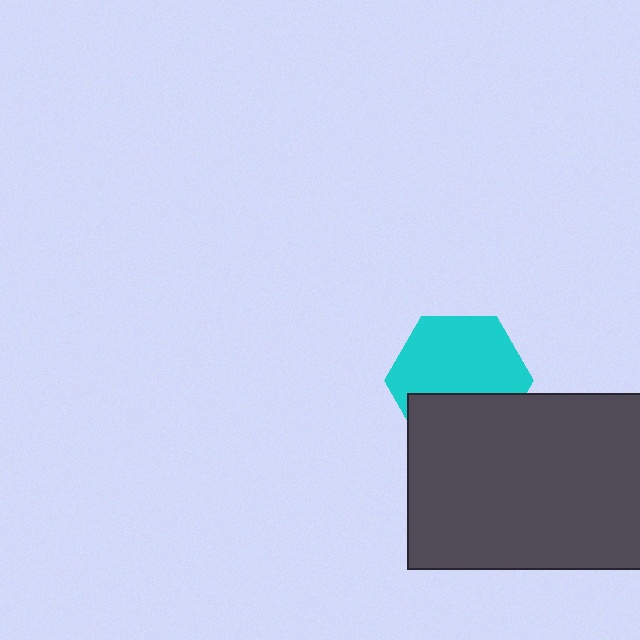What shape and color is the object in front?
The object in front is a dark gray rectangle.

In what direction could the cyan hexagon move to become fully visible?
The cyan hexagon could move up. That would shift it out from behind the dark gray rectangle entirely.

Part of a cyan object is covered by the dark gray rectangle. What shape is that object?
It is a hexagon.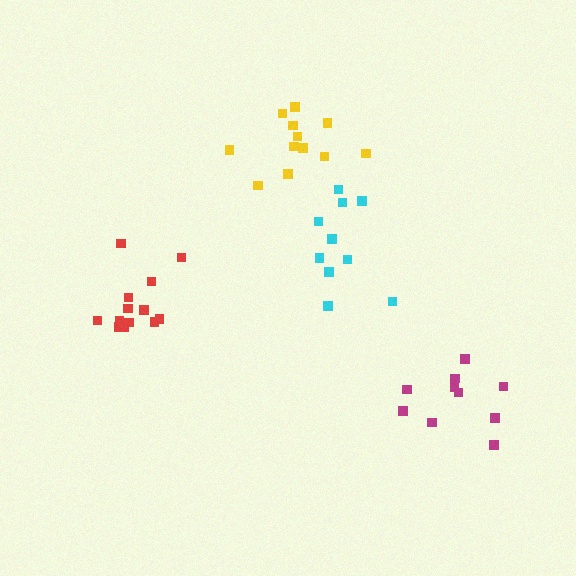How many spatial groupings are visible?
There are 4 spatial groupings.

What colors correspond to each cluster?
The clusters are colored: yellow, red, cyan, magenta.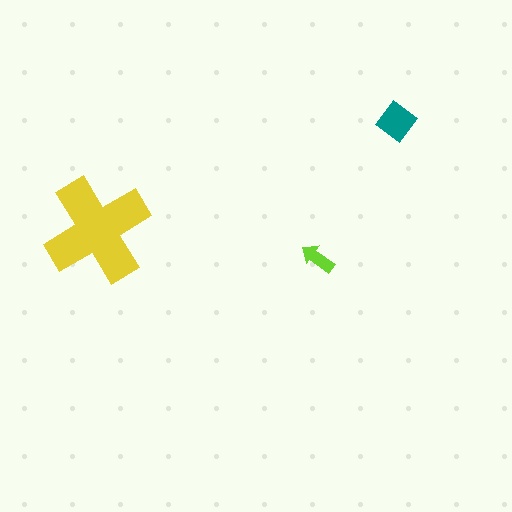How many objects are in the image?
There are 3 objects in the image.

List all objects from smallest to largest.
The lime arrow, the teal diamond, the yellow cross.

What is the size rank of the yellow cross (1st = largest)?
1st.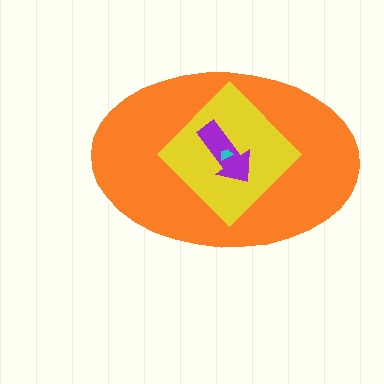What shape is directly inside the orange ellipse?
The yellow diamond.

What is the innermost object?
The cyan trapezoid.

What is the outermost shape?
The orange ellipse.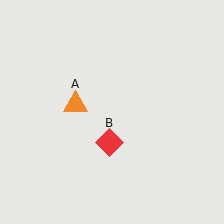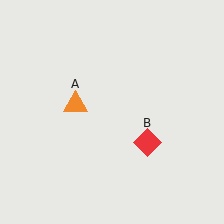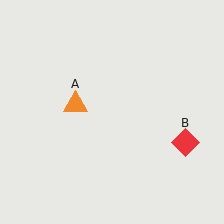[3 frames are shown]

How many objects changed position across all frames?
1 object changed position: red diamond (object B).